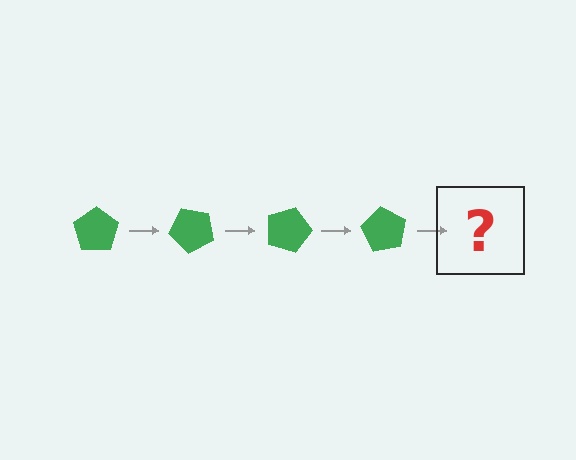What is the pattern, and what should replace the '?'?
The pattern is that the pentagon rotates 45 degrees each step. The '?' should be a green pentagon rotated 180 degrees.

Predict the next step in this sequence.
The next step is a green pentagon rotated 180 degrees.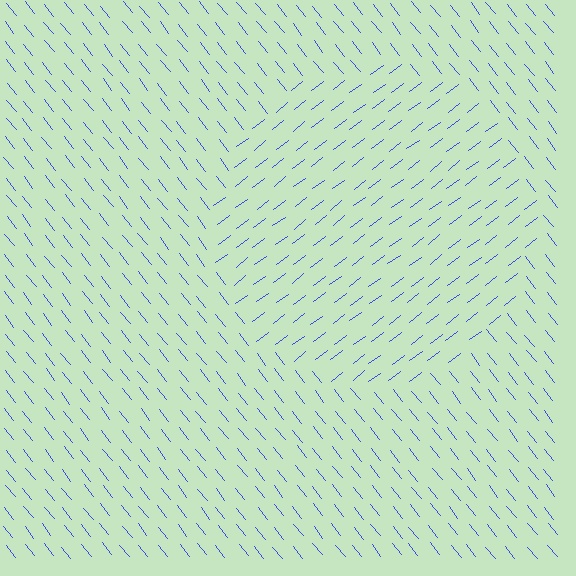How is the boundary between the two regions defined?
The boundary is defined purely by a change in line orientation (approximately 89 degrees difference). All lines are the same color and thickness.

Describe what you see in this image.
The image is filled with small blue line segments. A circle region in the image has lines oriented differently from the surrounding lines, creating a visible texture boundary.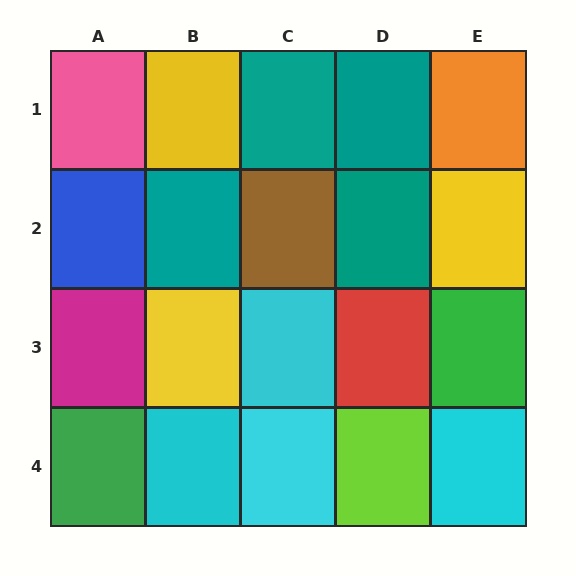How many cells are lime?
1 cell is lime.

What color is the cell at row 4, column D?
Lime.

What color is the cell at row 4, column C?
Cyan.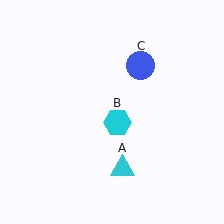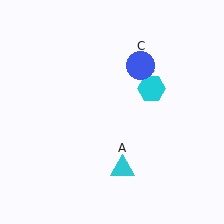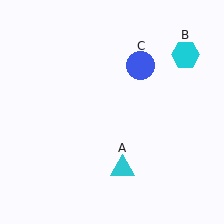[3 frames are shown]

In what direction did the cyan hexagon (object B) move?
The cyan hexagon (object B) moved up and to the right.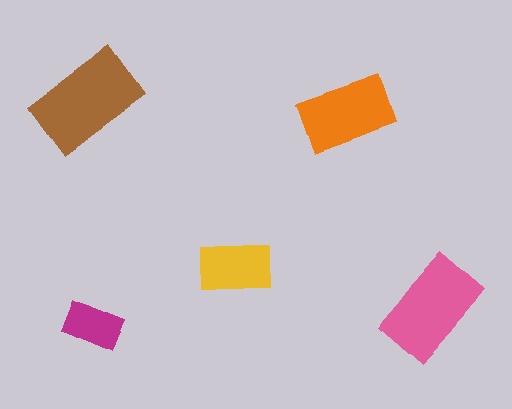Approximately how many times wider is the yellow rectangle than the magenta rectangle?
About 1.5 times wider.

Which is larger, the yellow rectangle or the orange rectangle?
The orange one.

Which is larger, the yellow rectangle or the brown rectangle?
The brown one.